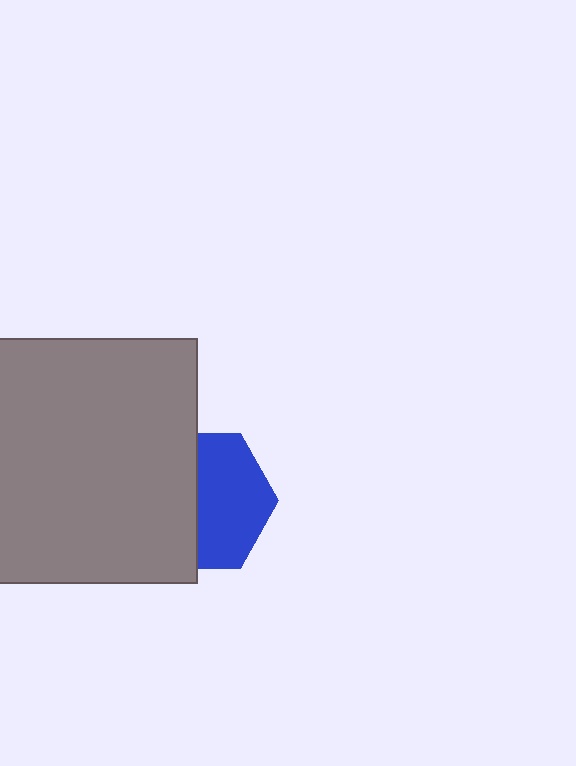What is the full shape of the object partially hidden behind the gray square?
The partially hidden object is a blue hexagon.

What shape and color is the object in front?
The object in front is a gray square.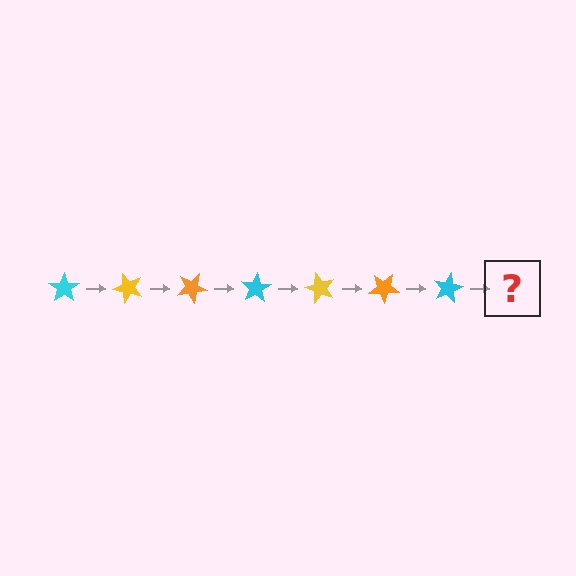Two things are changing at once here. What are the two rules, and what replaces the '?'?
The two rules are that it rotates 50 degrees each step and the color cycles through cyan, yellow, and orange. The '?' should be a yellow star, rotated 350 degrees from the start.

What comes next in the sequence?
The next element should be a yellow star, rotated 350 degrees from the start.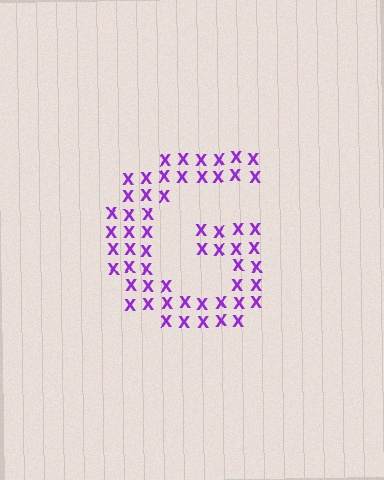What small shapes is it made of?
It is made of small letter X's.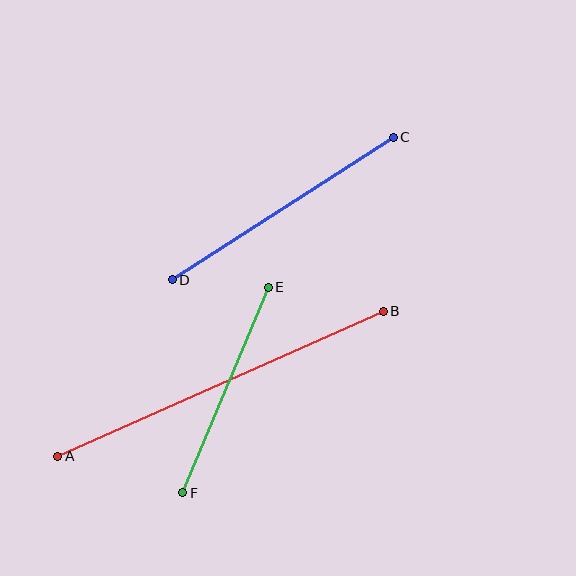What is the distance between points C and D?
The distance is approximately 263 pixels.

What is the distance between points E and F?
The distance is approximately 222 pixels.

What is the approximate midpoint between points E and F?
The midpoint is at approximately (225, 390) pixels.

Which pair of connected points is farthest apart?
Points A and B are farthest apart.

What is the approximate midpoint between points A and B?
The midpoint is at approximately (220, 384) pixels.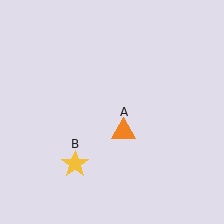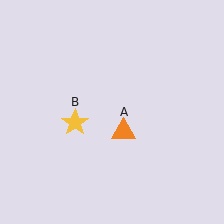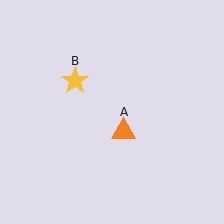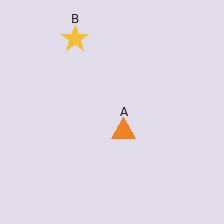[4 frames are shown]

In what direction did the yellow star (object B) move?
The yellow star (object B) moved up.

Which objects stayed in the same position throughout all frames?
Orange triangle (object A) remained stationary.